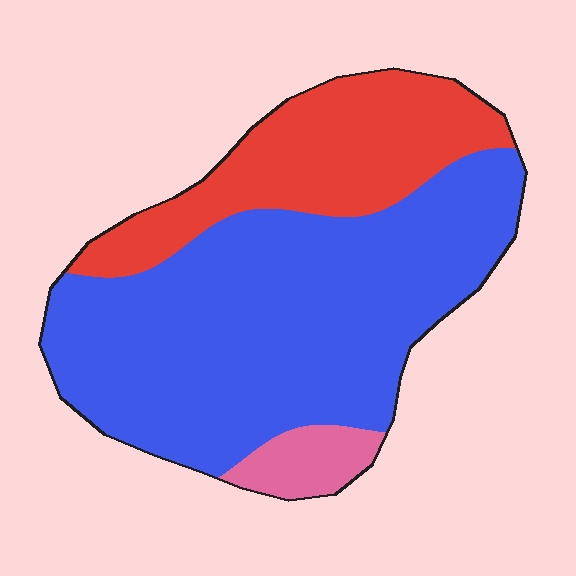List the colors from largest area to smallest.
From largest to smallest: blue, red, pink.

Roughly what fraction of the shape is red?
Red covers roughly 30% of the shape.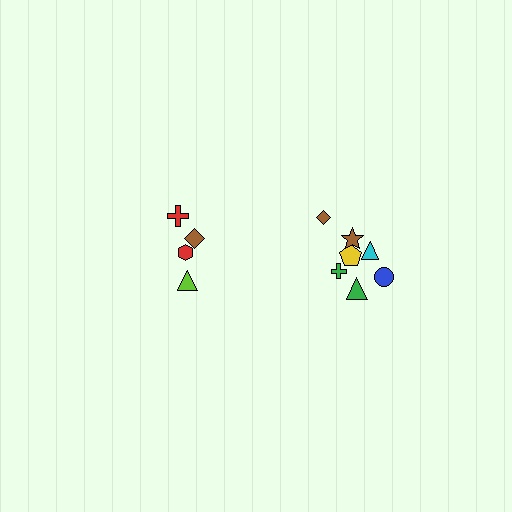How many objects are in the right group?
There are 7 objects.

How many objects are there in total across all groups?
There are 11 objects.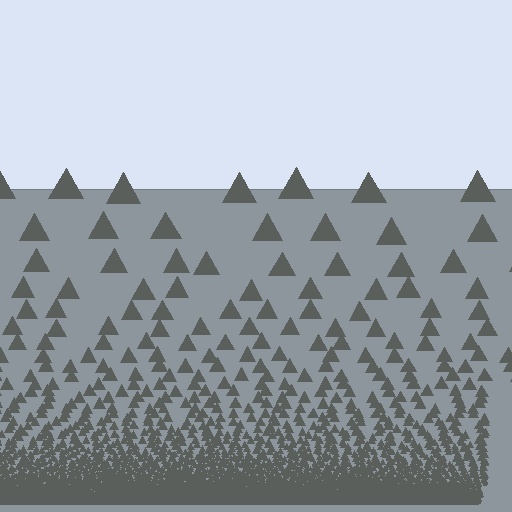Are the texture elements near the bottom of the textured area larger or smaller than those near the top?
Smaller. The gradient is inverted — elements near the bottom are smaller and denser.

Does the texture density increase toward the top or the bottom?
Density increases toward the bottom.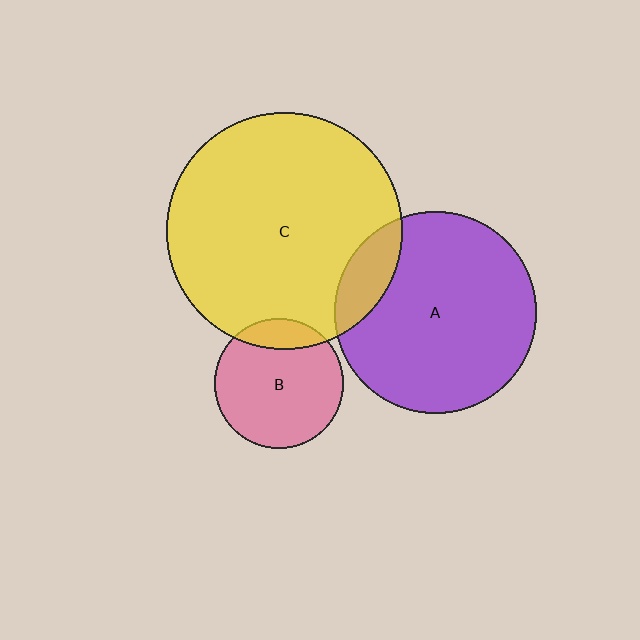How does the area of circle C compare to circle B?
Approximately 3.4 times.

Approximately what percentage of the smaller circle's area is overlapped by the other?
Approximately 15%.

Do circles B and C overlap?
Yes.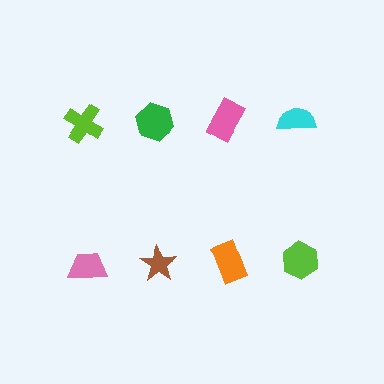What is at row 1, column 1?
A lime cross.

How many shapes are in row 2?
4 shapes.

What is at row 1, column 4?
A cyan semicircle.